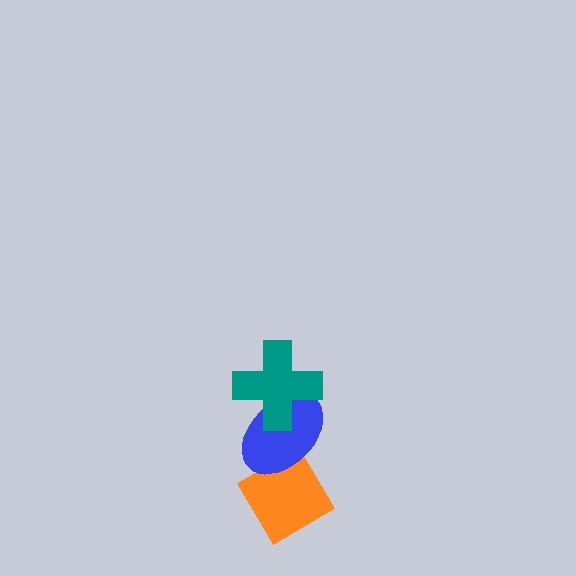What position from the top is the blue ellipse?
The blue ellipse is 2nd from the top.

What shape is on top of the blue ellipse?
The teal cross is on top of the blue ellipse.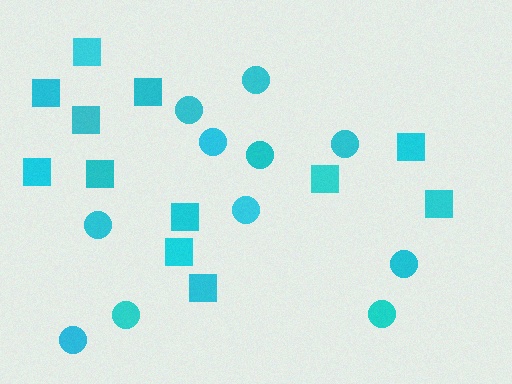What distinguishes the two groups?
There are 2 groups: one group of circles (11) and one group of squares (12).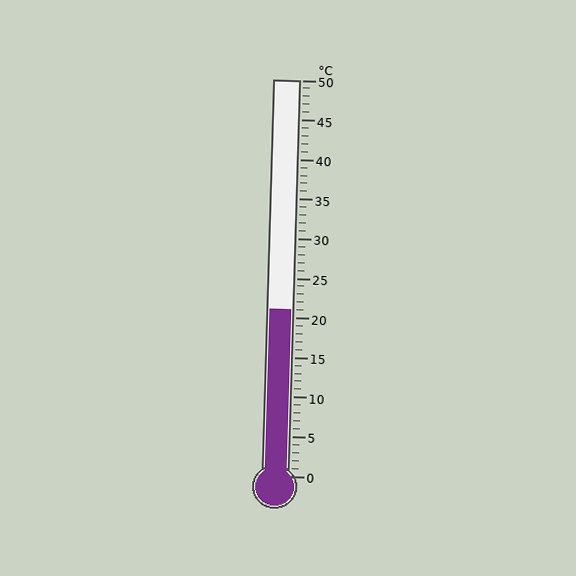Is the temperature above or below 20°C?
The temperature is above 20°C.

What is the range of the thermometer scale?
The thermometer scale ranges from 0°C to 50°C.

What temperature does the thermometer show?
The thermometer shows approximately 21°C.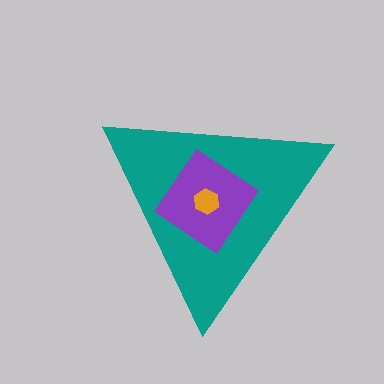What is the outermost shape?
The teal triangle.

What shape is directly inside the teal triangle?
The purple diamond.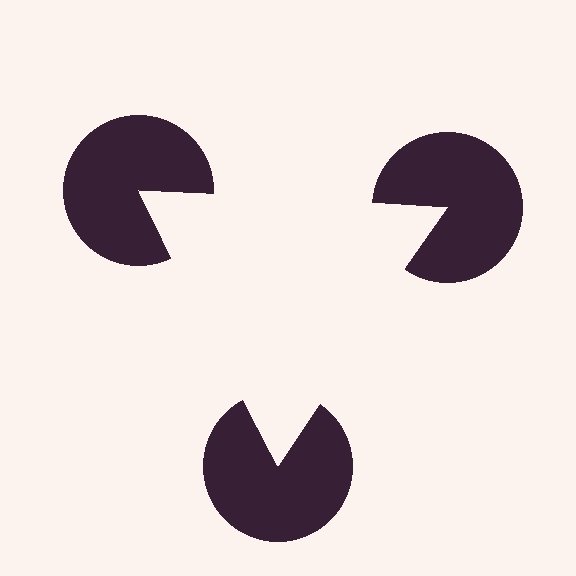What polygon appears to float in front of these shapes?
An illusory triangle — its edges are inferred from the aligned wedge cuts in the pac-man discs, not physically drawn.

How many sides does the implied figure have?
3 sides.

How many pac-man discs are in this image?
There are 3 — one at each vertex of the illusory triangle.